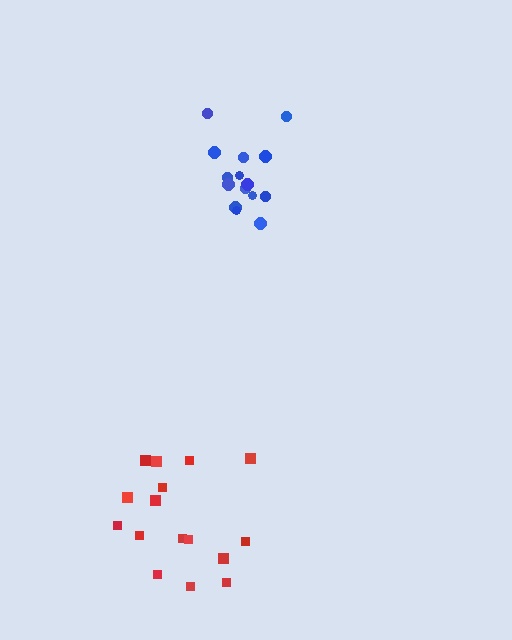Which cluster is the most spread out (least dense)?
Red.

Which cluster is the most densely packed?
Blue.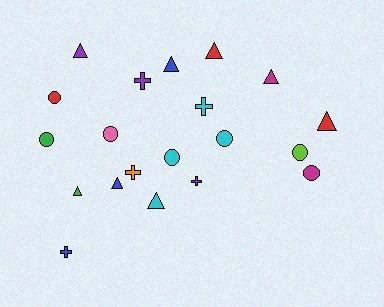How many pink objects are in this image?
There is 1 pink object.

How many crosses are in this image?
There are 5 crosses.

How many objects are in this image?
There are 20 objects.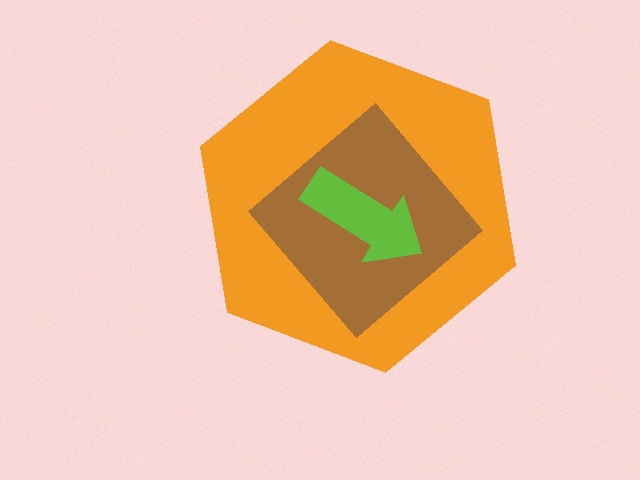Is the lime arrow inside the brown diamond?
Yes.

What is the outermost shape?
The orange hexagon.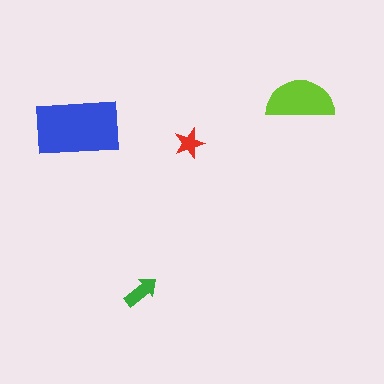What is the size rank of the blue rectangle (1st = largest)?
1st.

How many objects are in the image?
There are 4 objects in the image.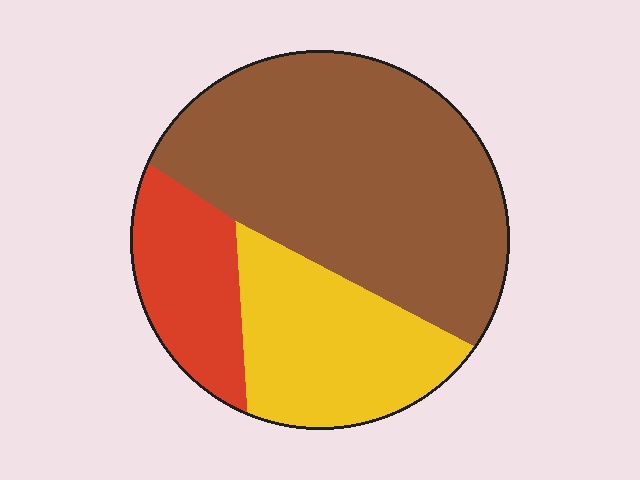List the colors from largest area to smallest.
From largest to smallest: brown, yellow, red.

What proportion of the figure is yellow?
Yellow takes up between a sixth and a third of the figure.